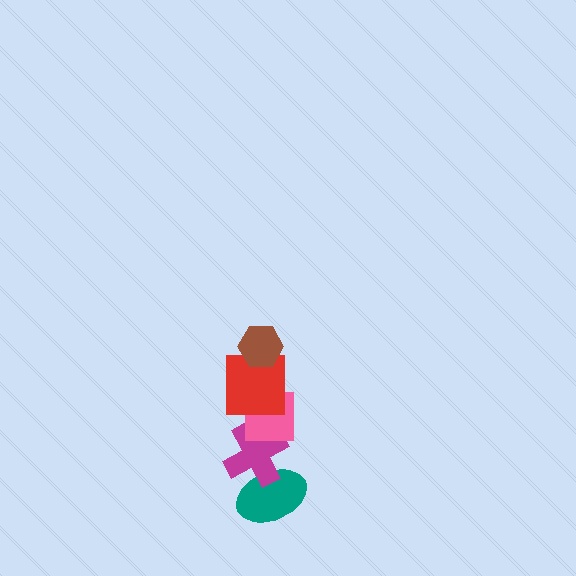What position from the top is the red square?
The red square is 2nd from the top.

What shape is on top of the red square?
The brown hexagon is on top of the red square.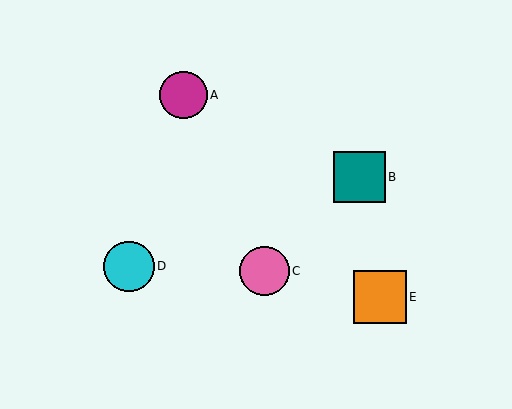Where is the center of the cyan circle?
The center of the cyan circle is at (129, 266).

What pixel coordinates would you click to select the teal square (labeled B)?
Click at (359, 177) to select the teal square B.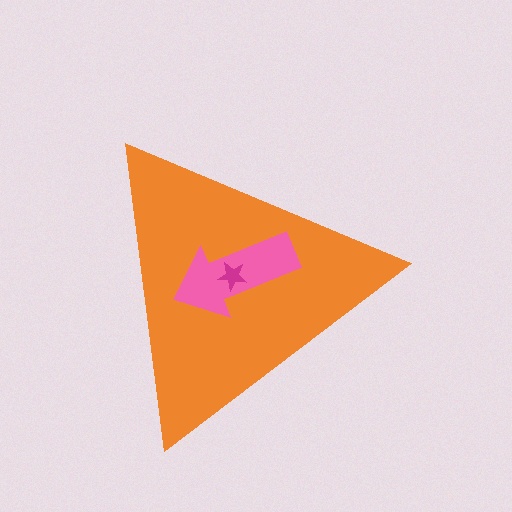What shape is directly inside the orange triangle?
The pink arrow.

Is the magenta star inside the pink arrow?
Yes.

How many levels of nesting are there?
3.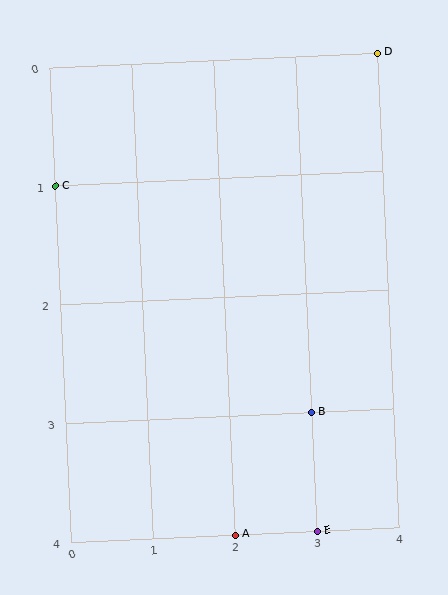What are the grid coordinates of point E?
Point E is at grid coordinates (3, 4).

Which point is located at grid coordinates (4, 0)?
Point D is at (4, 0).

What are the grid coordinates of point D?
Point D is at grid coordinates (4, 0).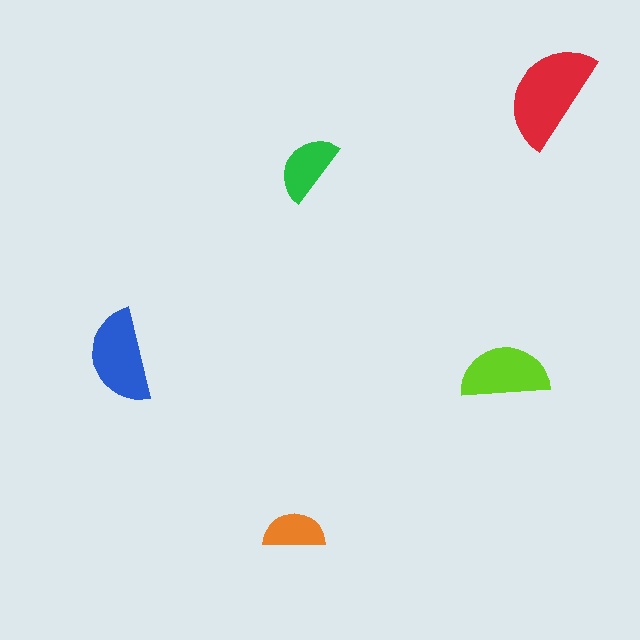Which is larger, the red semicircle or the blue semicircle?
The red one.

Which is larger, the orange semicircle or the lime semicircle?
The lime one.